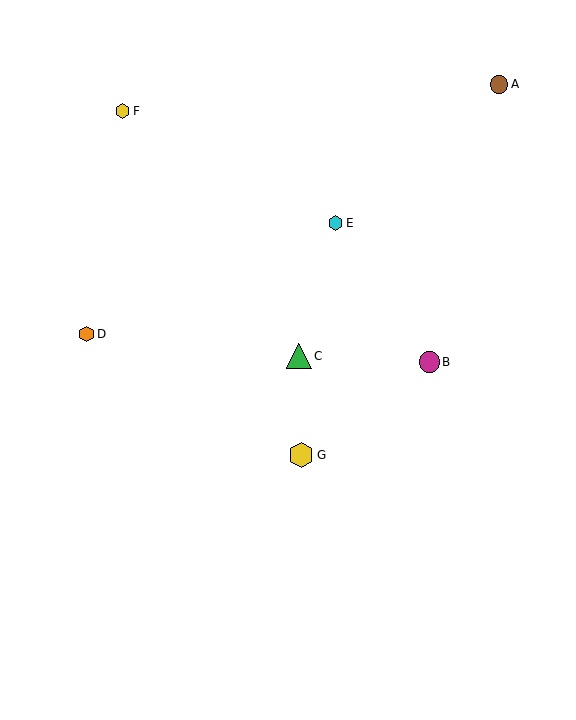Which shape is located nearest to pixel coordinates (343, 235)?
The cyan hexagon (labeled E) at (336, 223) is nearest to that location.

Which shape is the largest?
The yellow hexagon (labeled G) is the largest.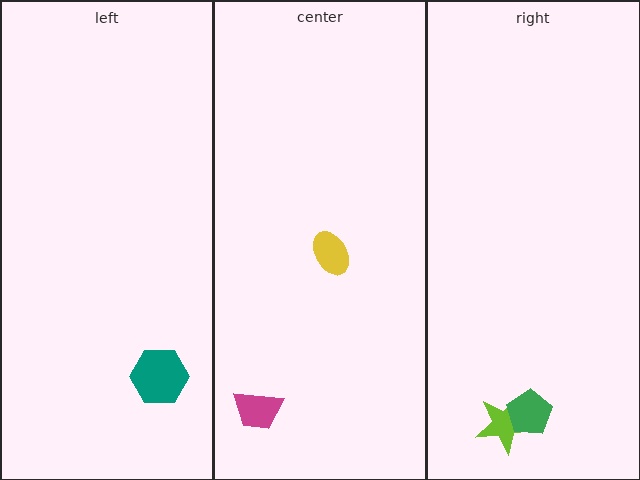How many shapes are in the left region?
1.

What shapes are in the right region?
The lime star, the green pentagon.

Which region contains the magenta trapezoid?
The center region.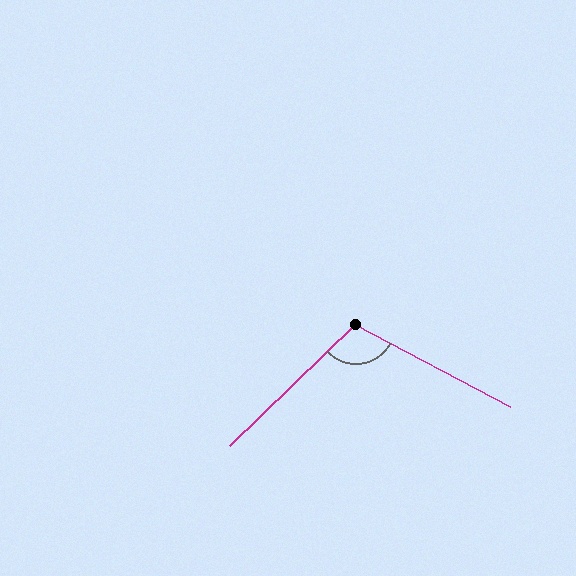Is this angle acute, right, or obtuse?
It is obtuse.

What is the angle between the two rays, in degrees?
Approximately 108 degrees.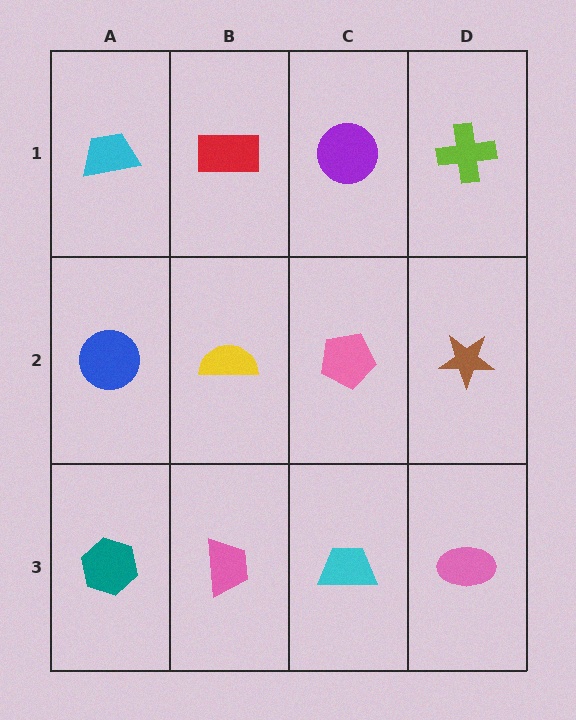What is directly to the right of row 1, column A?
A red rectangle.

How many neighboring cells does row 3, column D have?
2.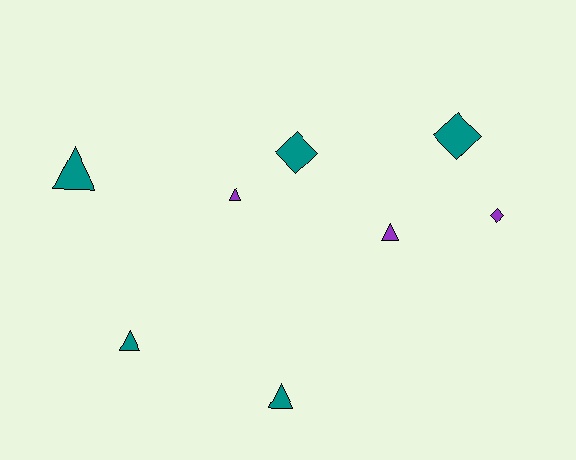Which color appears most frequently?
Teal, with 5 objects.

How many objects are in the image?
There are 8 objects.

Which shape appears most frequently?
Triangle, with 5 objects.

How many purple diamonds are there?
There is 1 purple diamond.